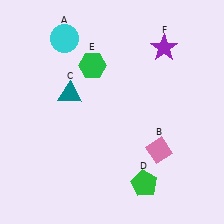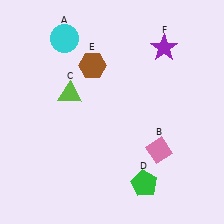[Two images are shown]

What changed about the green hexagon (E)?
In Image 1, E is green. In Image 2, it changed to brown.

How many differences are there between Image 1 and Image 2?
There are 2 differences between the two images.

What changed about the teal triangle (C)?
In Image 1, C is teal. In Image 2, it changed to lime.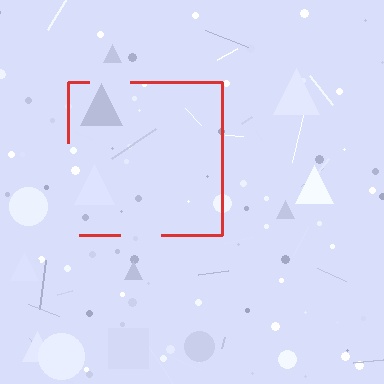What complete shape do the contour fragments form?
The contour fragments form a square.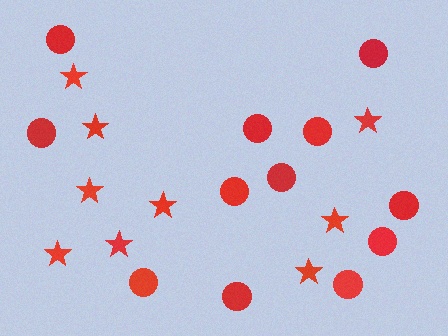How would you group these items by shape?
There are 2 groups: one group of circles (12) and one group of stars (9).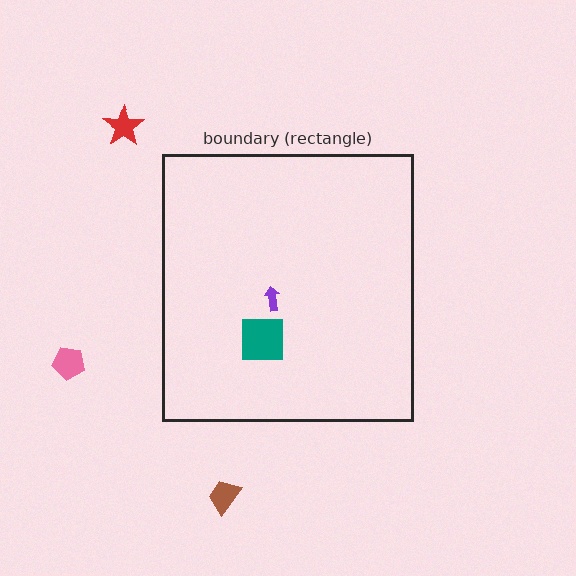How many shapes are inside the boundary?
2 inside, 3 outside.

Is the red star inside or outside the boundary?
Outside.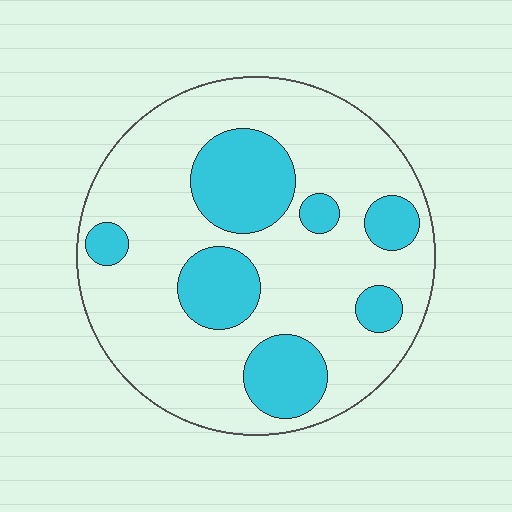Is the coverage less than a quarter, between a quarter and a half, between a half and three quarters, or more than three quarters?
Between a quarter and a half.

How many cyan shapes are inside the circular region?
7.